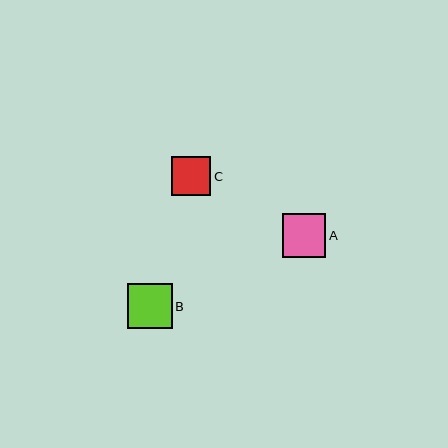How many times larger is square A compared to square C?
Square A is approximately 1.1 times the size of square C.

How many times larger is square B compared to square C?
Square B is approximately 1.2 times the size of square C.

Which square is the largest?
Square B is the largest with a size of approximately 45 pixels.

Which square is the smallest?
Square C is the smallest with a size of approximately 39 pixels.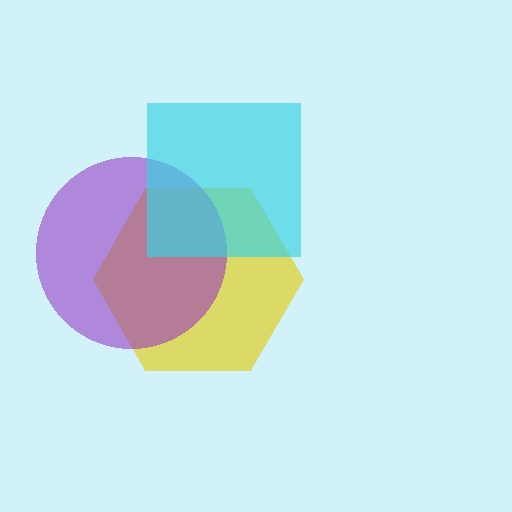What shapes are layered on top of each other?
The layered shapes are: a yellow hexagon, a purple circle, a cyan square.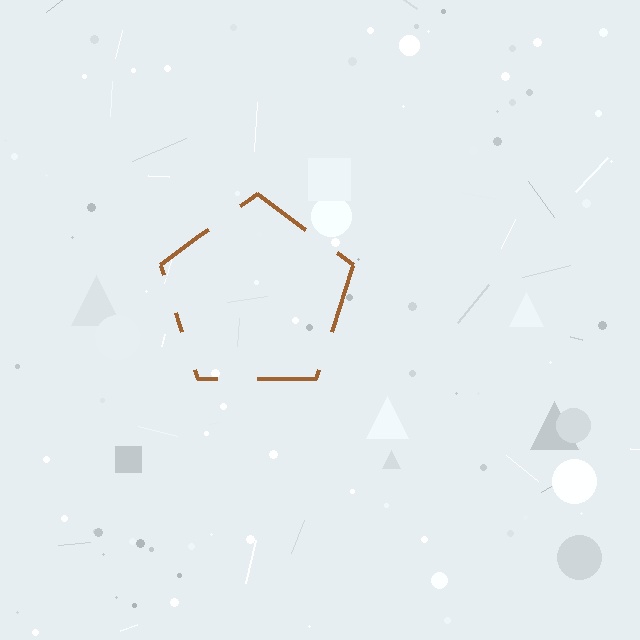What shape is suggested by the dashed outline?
The dashed outline suggests a pentagon.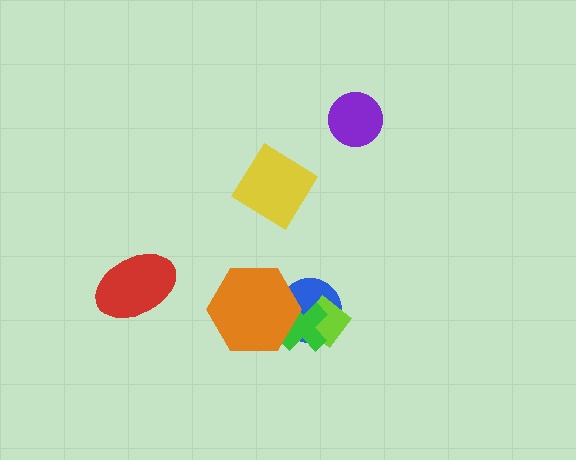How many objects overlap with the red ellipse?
0 objects overlap with the red ellipse.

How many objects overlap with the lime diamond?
2 objects overlap with the lime diamond.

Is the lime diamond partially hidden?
Yes, it is partially covered by another shape.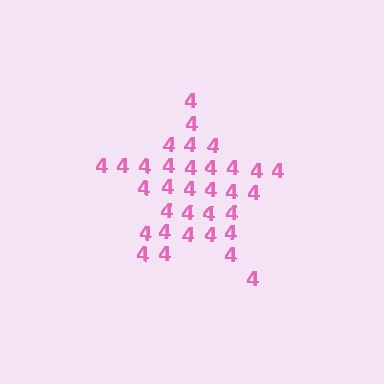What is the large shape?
The large shape is a star.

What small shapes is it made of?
It is made of small digit 4's.